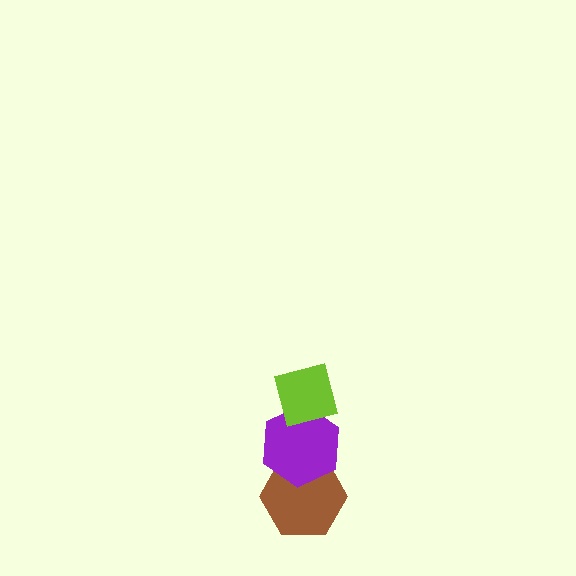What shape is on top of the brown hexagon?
The purple hexagon is on top of the brown hexagon.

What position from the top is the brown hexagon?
The brown hexagon is 3rd from the top.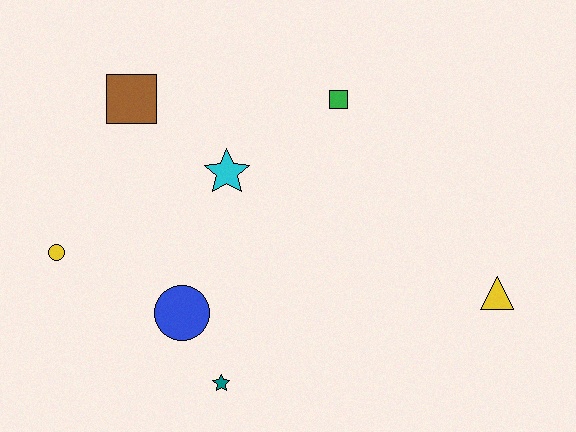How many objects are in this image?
There are 7 objects.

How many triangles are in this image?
There is 1 triangle.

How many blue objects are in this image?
There is 1 blue object.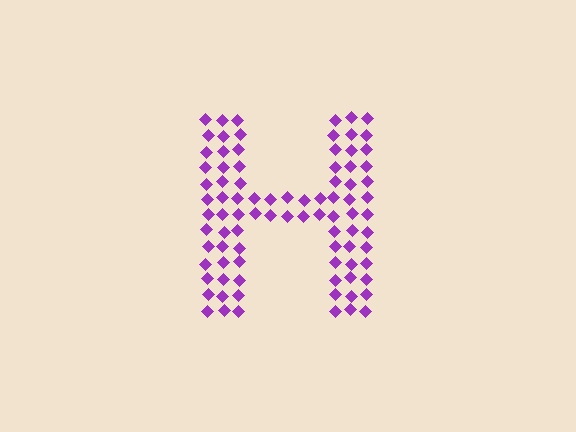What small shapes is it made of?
It is made of small diamonds.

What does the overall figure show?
The overall figure shows the letter H.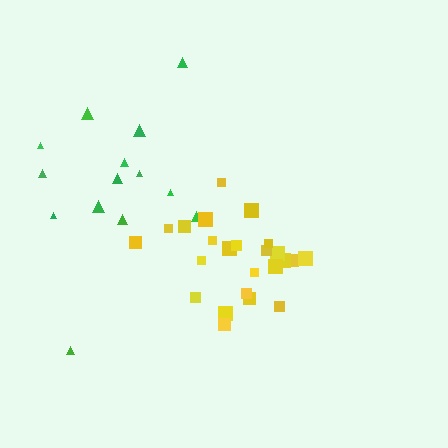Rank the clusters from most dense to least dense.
yellow, green.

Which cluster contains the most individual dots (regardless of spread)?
Yellow (25).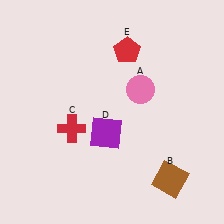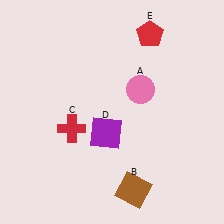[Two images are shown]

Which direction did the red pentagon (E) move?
The red pentagon (E) moved right.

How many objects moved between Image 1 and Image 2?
2 objects moved between the two images.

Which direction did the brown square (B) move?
The brown square (B) moved left.